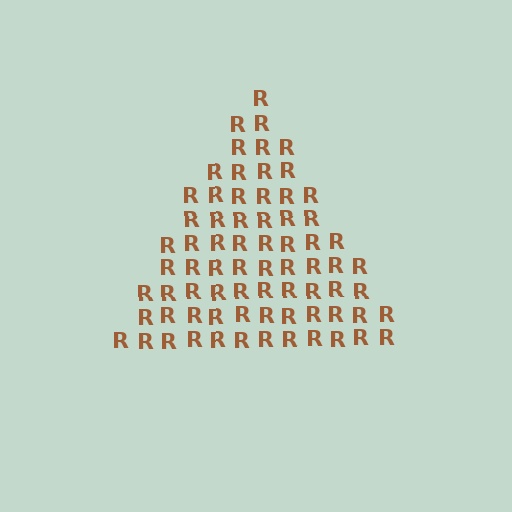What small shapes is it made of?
It is made of small letter R's.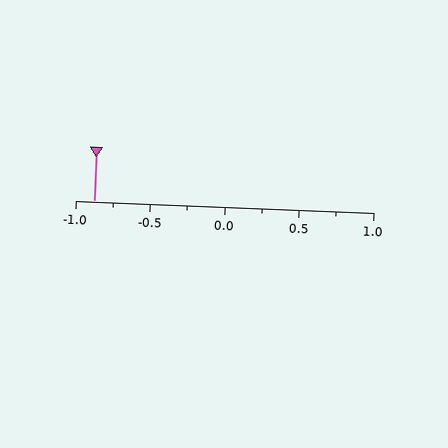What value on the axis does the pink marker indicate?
The marker indicates approximately -0.88.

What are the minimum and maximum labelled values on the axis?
The axis runs from -1.0 to 1.0.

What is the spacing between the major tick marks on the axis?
The major ticks are spaced 0.5 apart.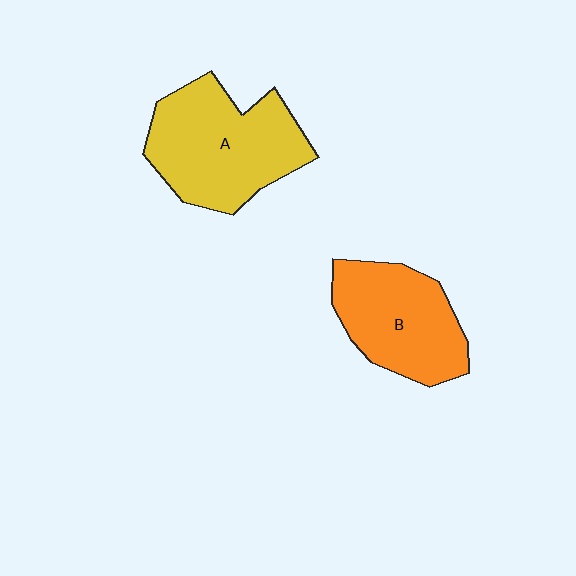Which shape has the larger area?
Shape A (yellow).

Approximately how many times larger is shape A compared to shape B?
Approximately 1.2 times.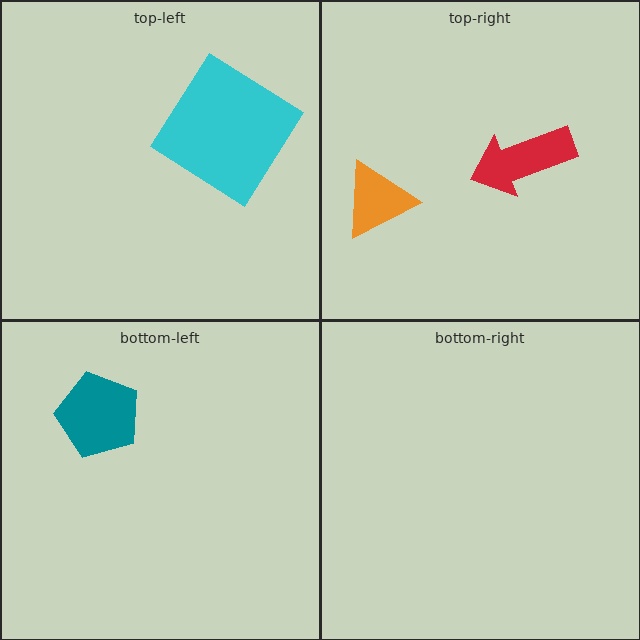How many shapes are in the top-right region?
2.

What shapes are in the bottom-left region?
The teal pentagon.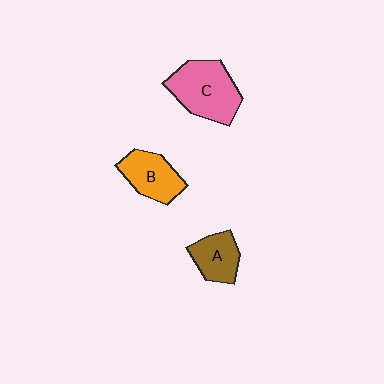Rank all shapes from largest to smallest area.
From largest to smallest: C (pink), B (orange), A (brown).